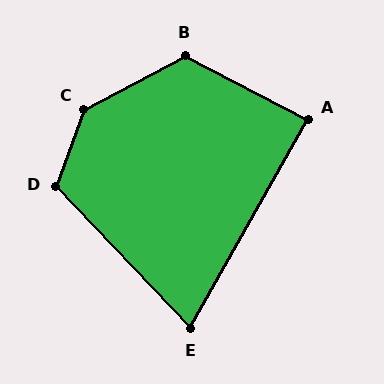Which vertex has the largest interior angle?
C, at approximately 138 degrees.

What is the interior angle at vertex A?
Approximately 88 degrees (approximately right).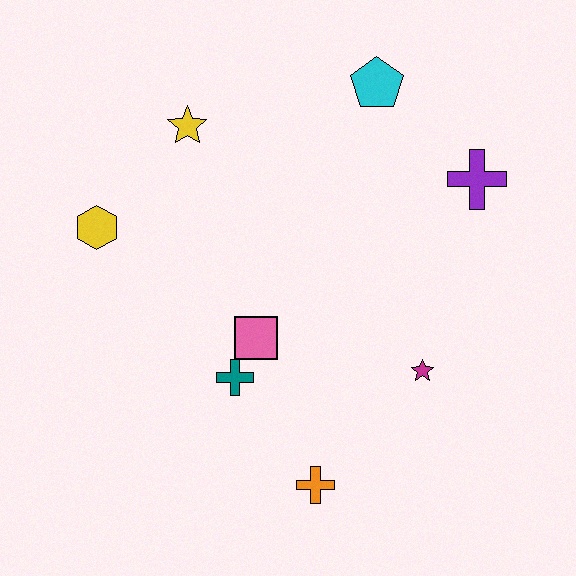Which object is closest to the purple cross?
The cyan pentagon is closest to the purple cross.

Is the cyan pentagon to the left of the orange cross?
No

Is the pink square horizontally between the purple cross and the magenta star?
No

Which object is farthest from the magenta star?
The yellow hexagon is farthest from the magenta star.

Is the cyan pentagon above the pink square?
Yes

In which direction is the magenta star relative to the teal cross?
The magenta star is to the right of the teal cross.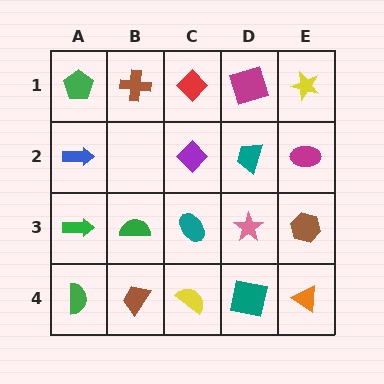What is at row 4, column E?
An orange triangle.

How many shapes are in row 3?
5 shapes.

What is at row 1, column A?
A green pentagon.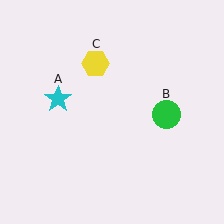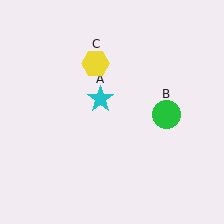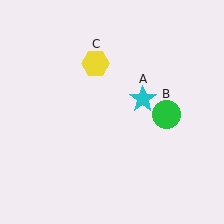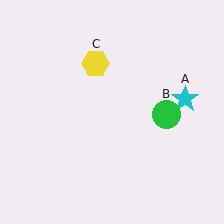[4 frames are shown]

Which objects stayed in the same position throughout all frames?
Green circle (object B) and yellow hexagon (object C) remained stationary.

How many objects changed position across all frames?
1 object changed position: cyan star (object A).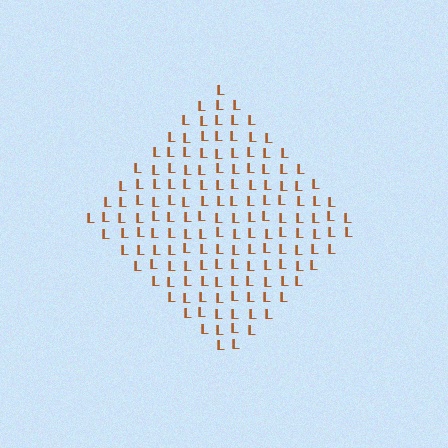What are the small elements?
The small elements are letter L's.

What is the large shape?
The large shape is a diamond.